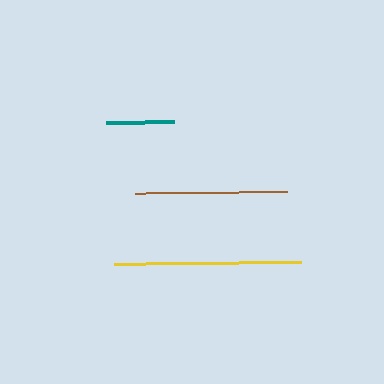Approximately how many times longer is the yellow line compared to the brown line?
The yellow line is approximately 1.2 times the length of the brown line.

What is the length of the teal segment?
The teal segment is approximately 68 pixels long.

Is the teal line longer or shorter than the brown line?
The brown line is longer than the teal line.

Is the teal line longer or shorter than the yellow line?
The yellow line is longer than the teal line.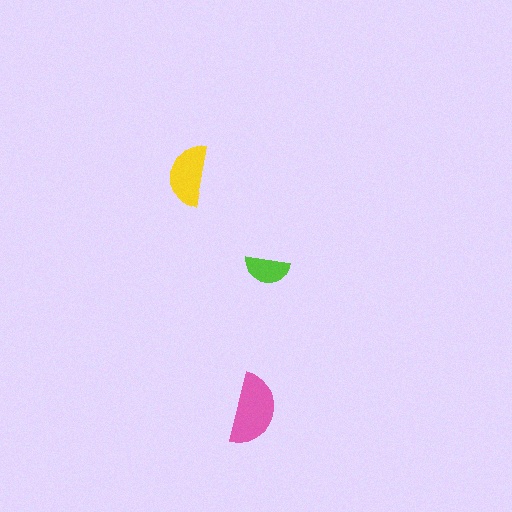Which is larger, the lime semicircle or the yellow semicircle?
The yellow one.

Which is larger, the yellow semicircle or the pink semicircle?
The pink one.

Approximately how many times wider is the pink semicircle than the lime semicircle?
About 1.5 times wider.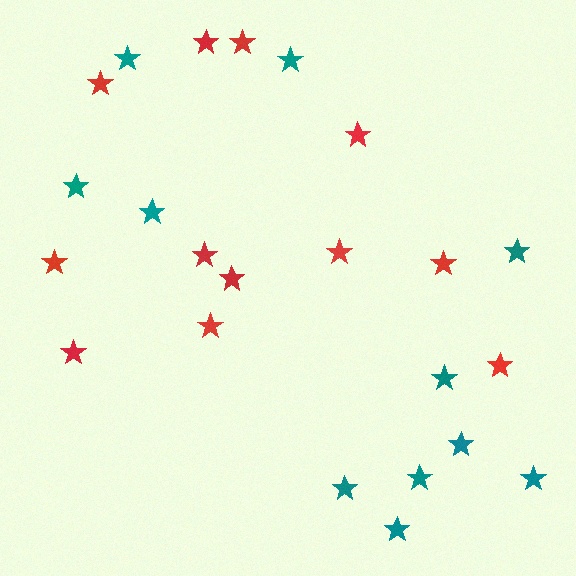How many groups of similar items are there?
There are 2 groups: one group of red stars (12) and one group of teal stars (11).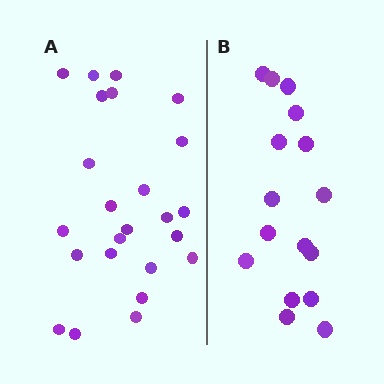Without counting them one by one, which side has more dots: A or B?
Region A (the left region) has more dots.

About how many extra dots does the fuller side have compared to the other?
Region A has roughly 8 or so more dots than region B.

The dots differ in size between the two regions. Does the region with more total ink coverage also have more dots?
No. Region B has more total ink coverage because its dots are larger, but region A actually contains more individual dots. Total area can be misleading — the number of items is what matters here.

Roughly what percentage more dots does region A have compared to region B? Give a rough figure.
About 50% more.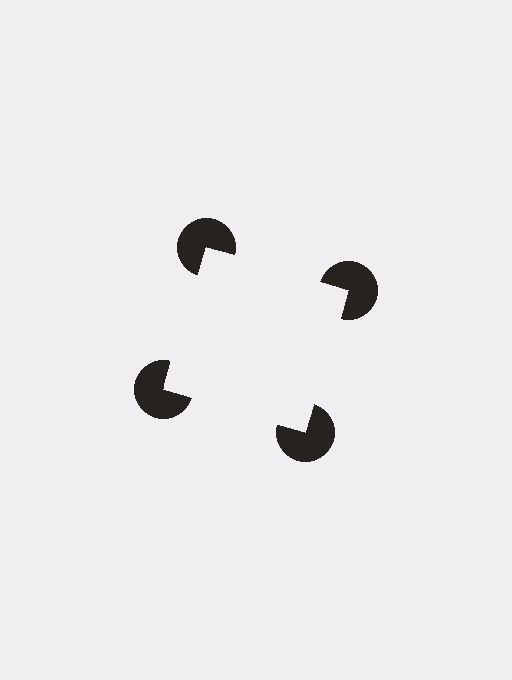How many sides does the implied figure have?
4 sides.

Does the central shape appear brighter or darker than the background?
It typically appears slightly brighter than the background, even though no actual brightness change is drawn.